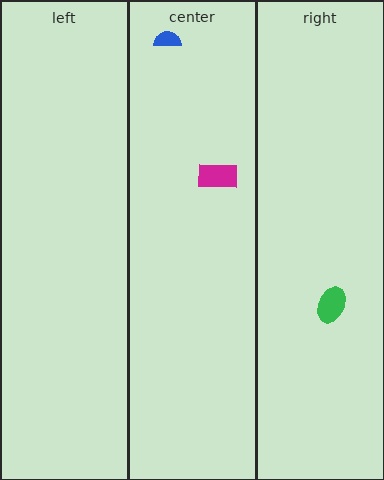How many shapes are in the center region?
2.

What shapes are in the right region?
The green ellipse.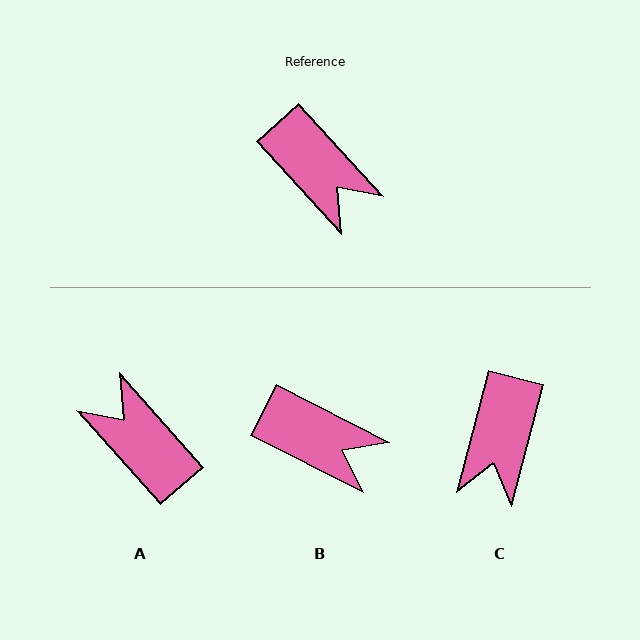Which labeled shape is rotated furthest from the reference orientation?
A, about 179 degrees away.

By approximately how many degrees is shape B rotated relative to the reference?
Approximately 21 degrees counter-clockwise.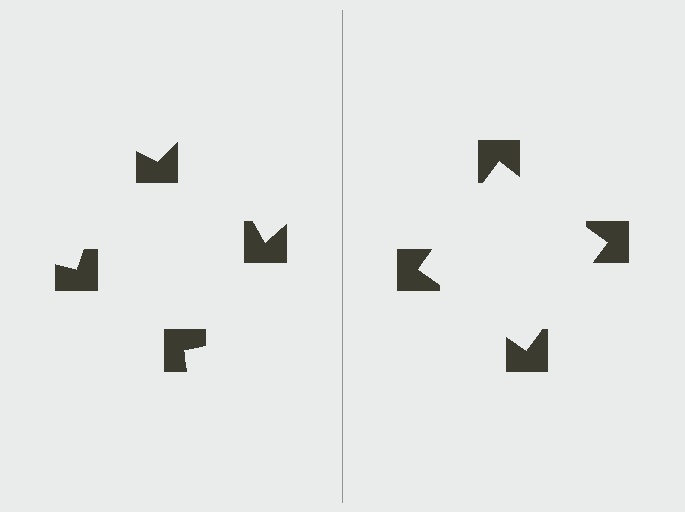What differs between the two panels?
The notched squares are positioned identically on both sides; only the wedge orientations differ. On the right they align to a square; on the left they are misaligned.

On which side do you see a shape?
An illusory square appears on the right side. On the left side the wedge cuts are rotated, so no coherent shape forms.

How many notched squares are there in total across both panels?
8 — 4 on each side.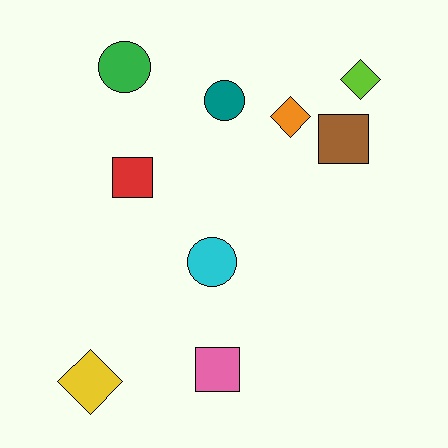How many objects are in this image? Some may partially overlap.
There are 9 objects.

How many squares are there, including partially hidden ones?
There are 3 squares.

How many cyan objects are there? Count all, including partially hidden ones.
There is 1 cyan object.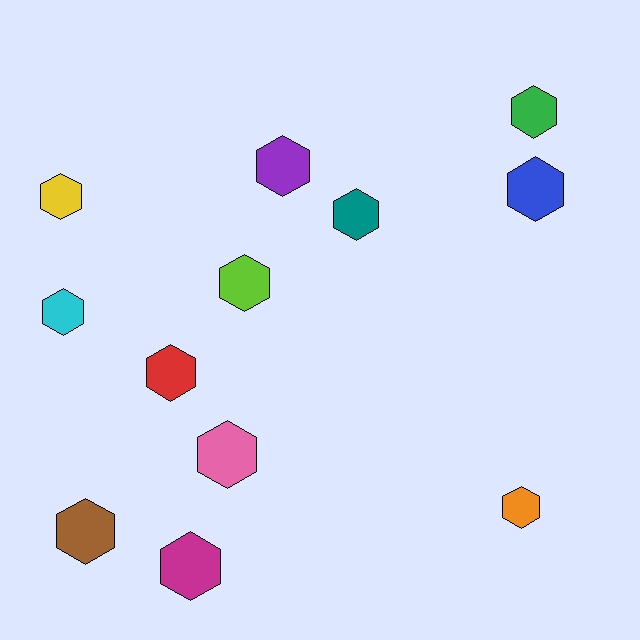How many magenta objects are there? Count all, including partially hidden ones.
There is 1 magenta object.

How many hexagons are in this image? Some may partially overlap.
There are 12 hexagons.